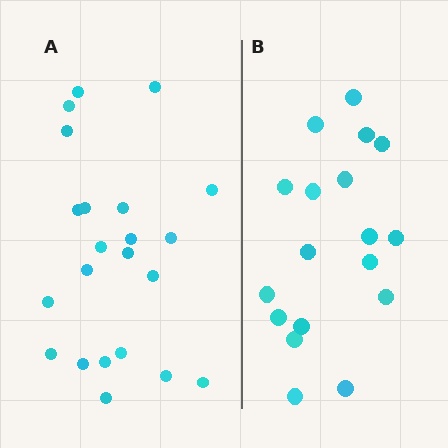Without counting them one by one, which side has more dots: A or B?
Region A (the left region) has more dots.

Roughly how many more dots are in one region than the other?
Region A has about 4 more dots than region B.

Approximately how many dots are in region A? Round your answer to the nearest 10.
About 20 dots. (The exact count is 22, which rounds to 20.)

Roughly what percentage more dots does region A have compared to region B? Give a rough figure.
About 20% more.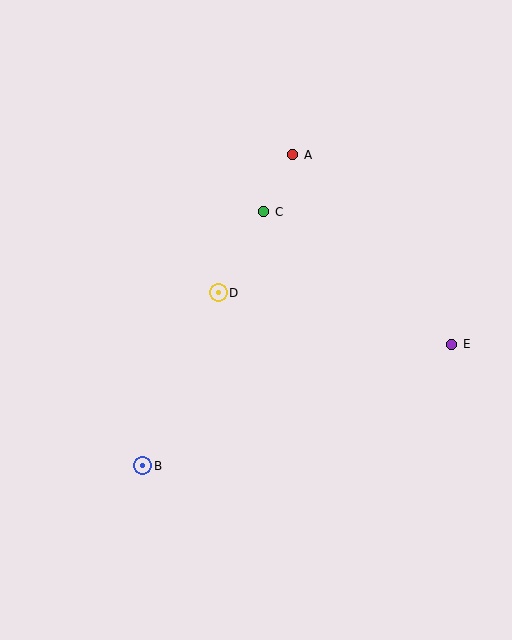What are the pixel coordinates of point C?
Point C is at (264, 212).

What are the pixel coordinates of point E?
Point E is at (452, 344).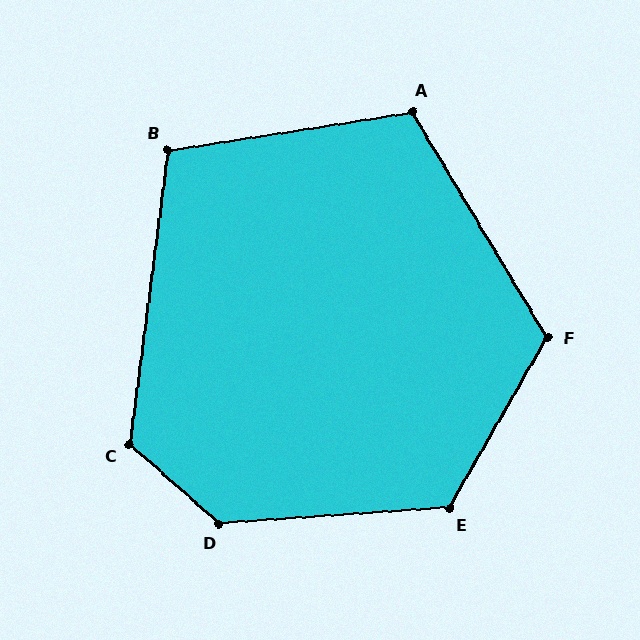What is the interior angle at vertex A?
Approximately 112 degrees (obtuse).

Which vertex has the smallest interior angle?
B, at approximately 106 degrees.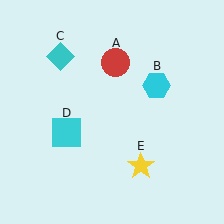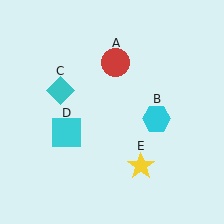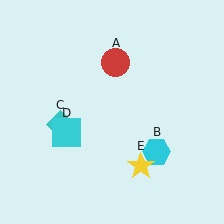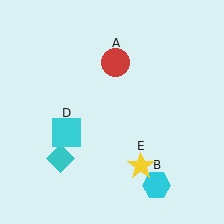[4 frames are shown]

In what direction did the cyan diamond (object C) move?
The cyan diamond (object C) moved down.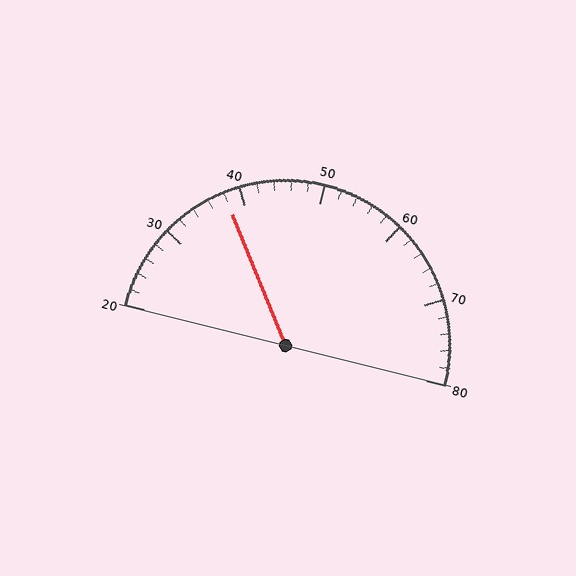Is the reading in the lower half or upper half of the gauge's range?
The reading is in the lower half of the range (20 to 80).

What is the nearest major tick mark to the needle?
The nearest major tick mark is 40.